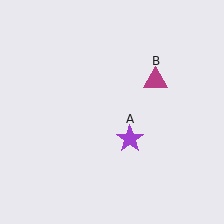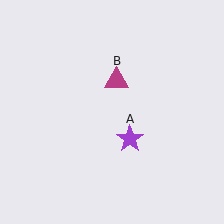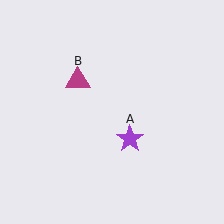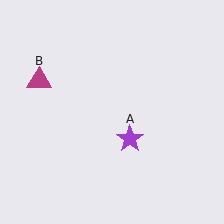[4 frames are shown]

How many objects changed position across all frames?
1 object changed position: magenta triangle (object B).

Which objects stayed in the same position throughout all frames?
Purple star (object A) remained stationary.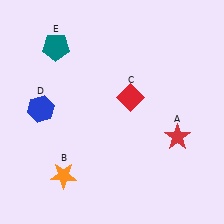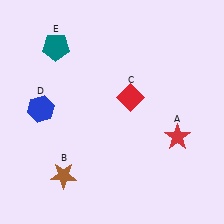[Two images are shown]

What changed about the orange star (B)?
In Image 1, B is orange. In Image 2, it changed to brown.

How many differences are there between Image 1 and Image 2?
There is 1 difference between the two images.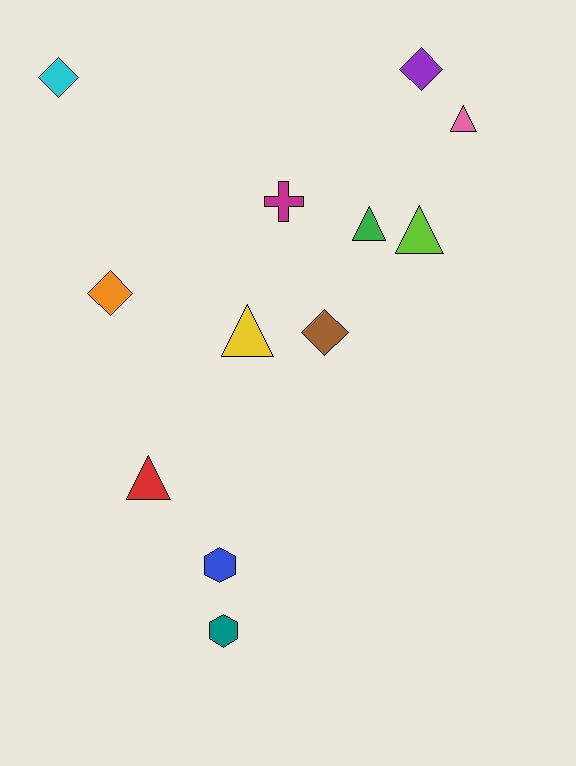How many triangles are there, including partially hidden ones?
There are 5 triangles.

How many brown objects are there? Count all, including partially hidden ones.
There is 1 brown object.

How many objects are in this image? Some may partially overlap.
There are 12 objects.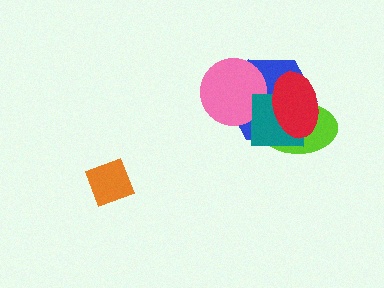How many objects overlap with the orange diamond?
0 objects overlap with the orange diamond.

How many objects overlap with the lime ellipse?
3 objects overlap with the lime ellipse.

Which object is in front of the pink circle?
The teal square is in front of the pink circle.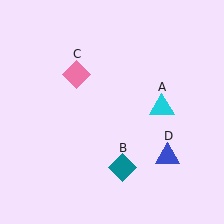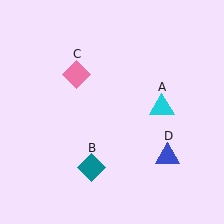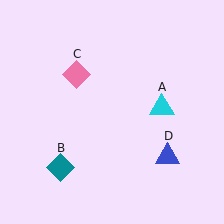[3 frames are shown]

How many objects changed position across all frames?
1 object changed position: teal diamond (object B).